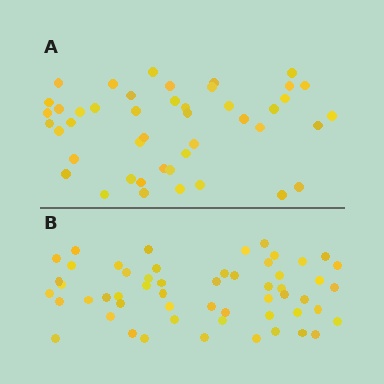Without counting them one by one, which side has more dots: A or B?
Region B (the bottom region) has more dots.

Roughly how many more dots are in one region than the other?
Region B has roughly 10 or so more dots than region A.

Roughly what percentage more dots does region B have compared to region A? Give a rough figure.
About 20% more.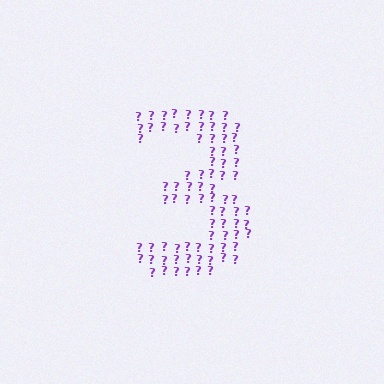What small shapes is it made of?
It is made of small question marks.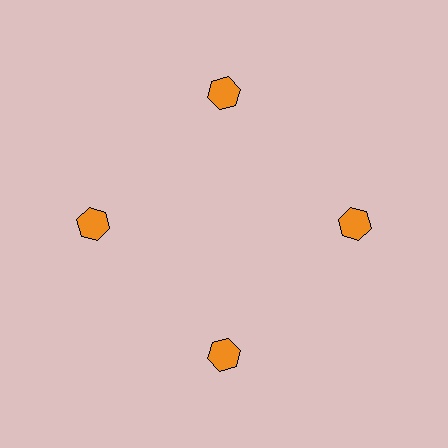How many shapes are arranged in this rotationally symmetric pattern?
There are 4 shapes, arranged in 4 groups of 1.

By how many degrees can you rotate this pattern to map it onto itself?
The pattern maps onto itself every 90 degrees of rotation.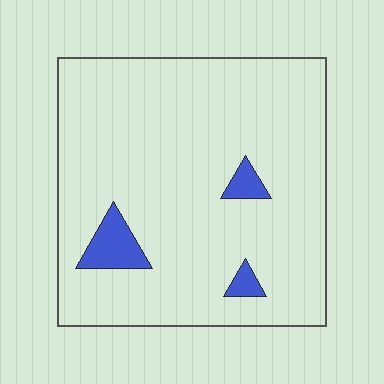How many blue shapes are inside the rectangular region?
3.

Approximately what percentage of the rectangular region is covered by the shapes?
Approximately 5%.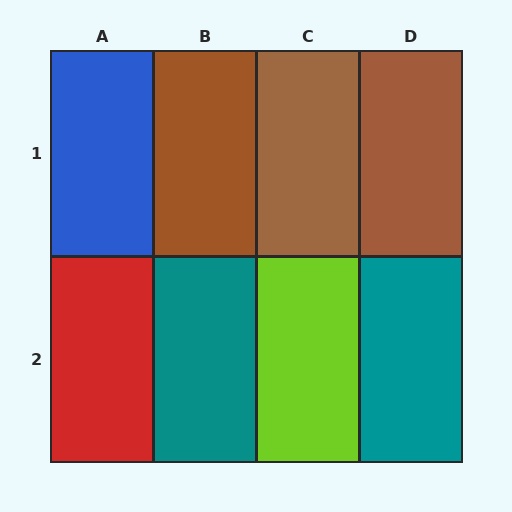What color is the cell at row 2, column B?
Teal.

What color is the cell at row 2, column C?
Lime.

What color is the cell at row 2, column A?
Red.